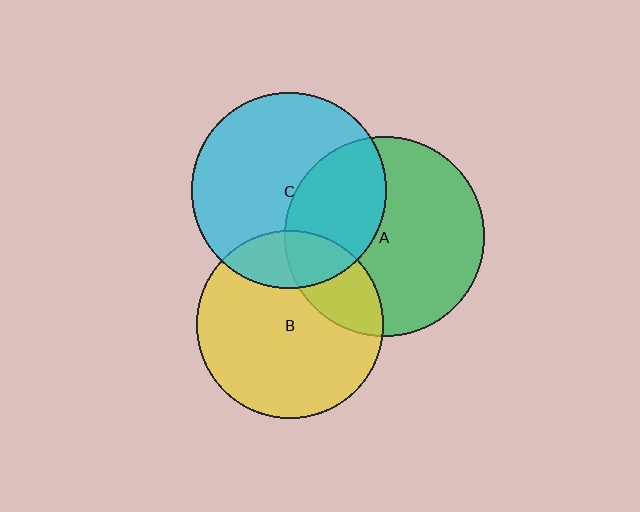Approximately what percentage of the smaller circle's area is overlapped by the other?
Approximately 35%.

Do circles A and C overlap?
Yes.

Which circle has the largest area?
Circle A (green).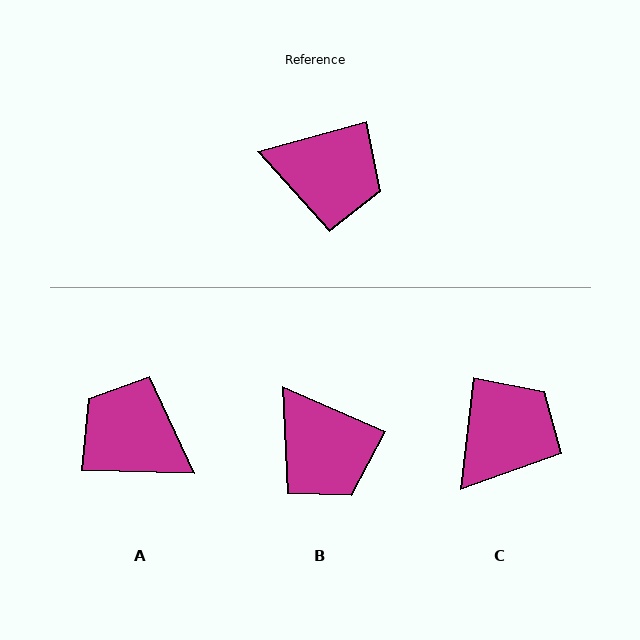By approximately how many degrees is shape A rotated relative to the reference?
Approximately 163 degrees counter-clockwise.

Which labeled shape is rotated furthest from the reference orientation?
A, about 163 degrees away.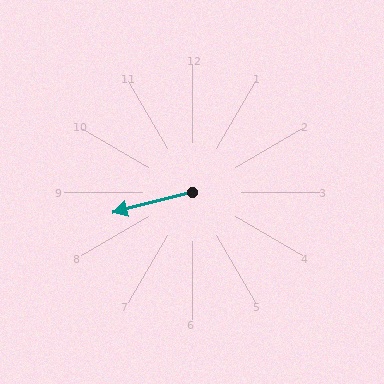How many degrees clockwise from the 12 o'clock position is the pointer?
Approximately 256 degrees.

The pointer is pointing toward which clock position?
Roughly 9 o'clock.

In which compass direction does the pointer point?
West.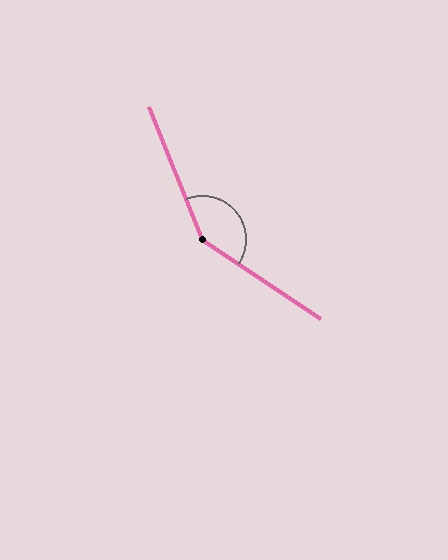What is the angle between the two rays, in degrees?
Approximately 145 degrees.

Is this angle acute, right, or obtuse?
It is obtuse.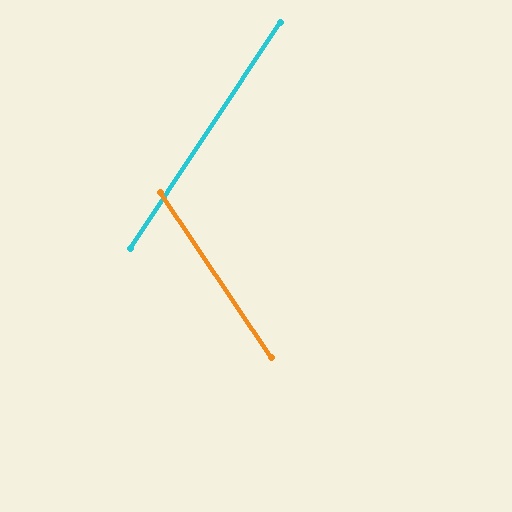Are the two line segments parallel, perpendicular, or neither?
Neither parallel nor perpendicular — they differ by about 67°.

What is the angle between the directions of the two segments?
Approximately 67 degrees.